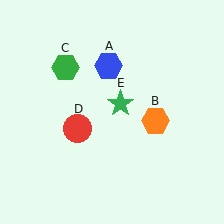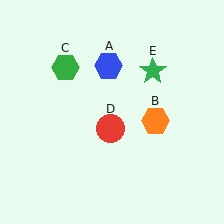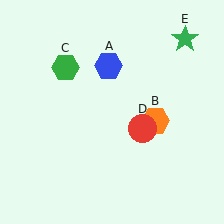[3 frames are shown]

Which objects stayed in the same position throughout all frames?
Blue hexagon (object A) and orange hexagon (object B) and green hexagon (object C) remained stationary.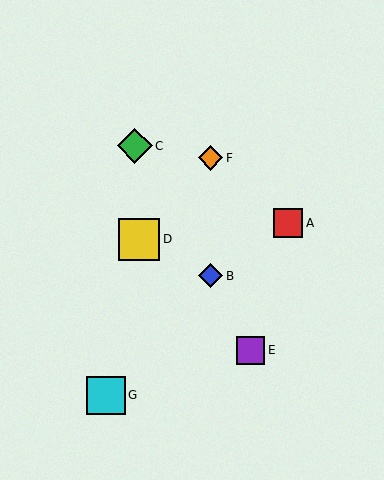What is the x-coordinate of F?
Object F is at x≈210.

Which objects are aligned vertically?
Objects B, F are aligned vertically.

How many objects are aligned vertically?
2 objects (B, F) are aligned vertically.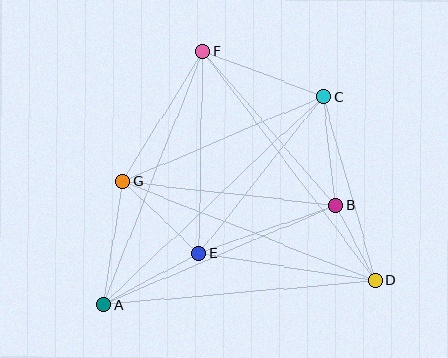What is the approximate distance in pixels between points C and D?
The distance between C and D is approximately 191 pixels.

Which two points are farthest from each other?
Points A and C are farthest from each other.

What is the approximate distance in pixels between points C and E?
The distance between C and E is approximately 200 pixels.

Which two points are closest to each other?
Points B and D are closest to each other.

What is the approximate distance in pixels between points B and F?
The distance between B and F is approximately 203 pixels.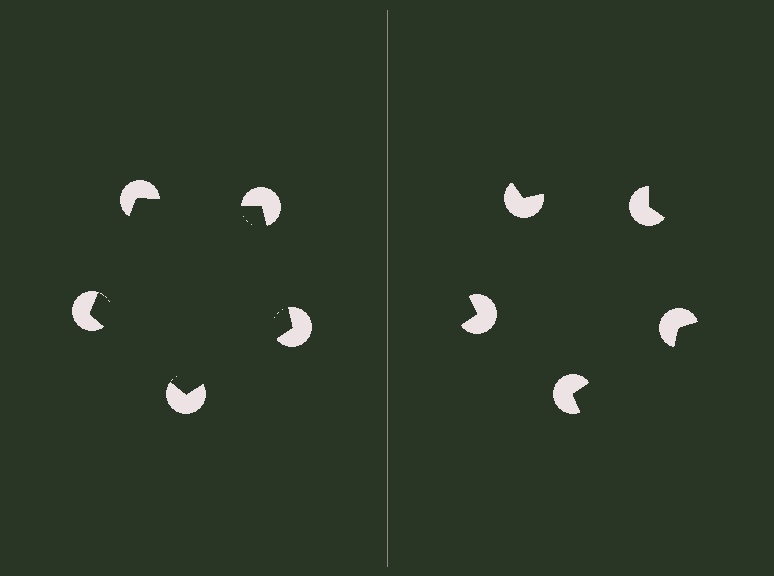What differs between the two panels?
The pac-man discs are positioned identically on both sides; only the wedge orientations differ. On the left they align to a pentagon; on the right they are misaligned.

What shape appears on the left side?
An illusory pentagon.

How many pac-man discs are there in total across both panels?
10 — 5 on each side.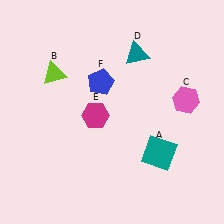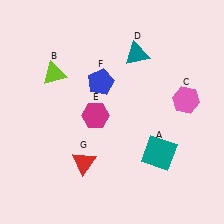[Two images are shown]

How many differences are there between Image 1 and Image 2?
There is 1 difference between the two images.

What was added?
A red triangle (G) was added in Image 2.